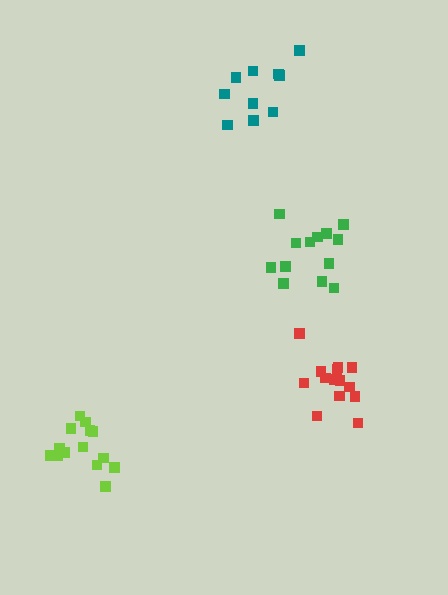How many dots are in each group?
Group 1: 14 dots, Group 2: 10 dots, Group 3: 14 dots, Group 4: 13 dots (51 total).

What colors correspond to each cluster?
The clusters are colored: lime, teal, red, green.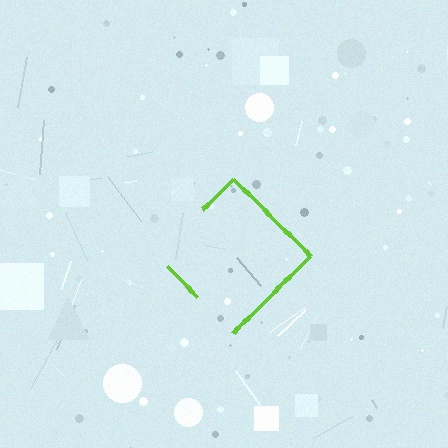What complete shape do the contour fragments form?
The contour fragments form a diamond.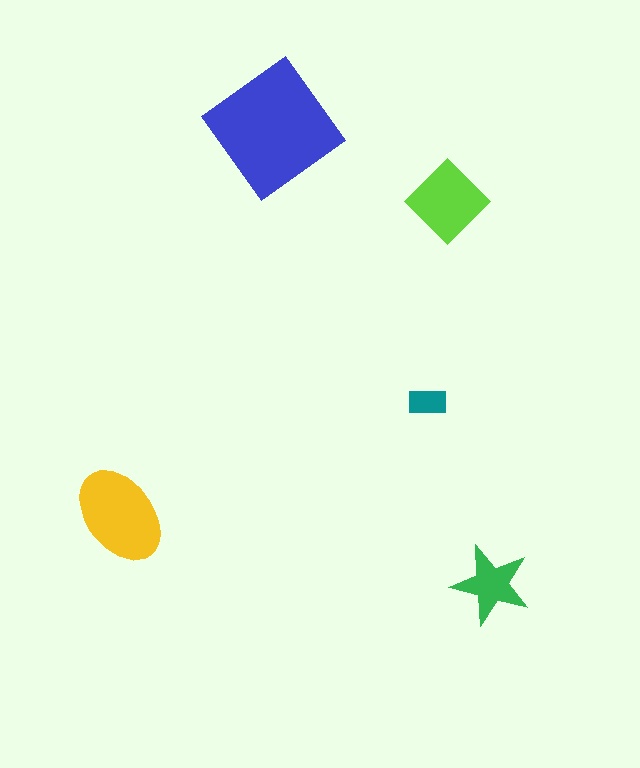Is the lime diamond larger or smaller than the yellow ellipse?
Smaller.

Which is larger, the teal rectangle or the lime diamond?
The lime diamond.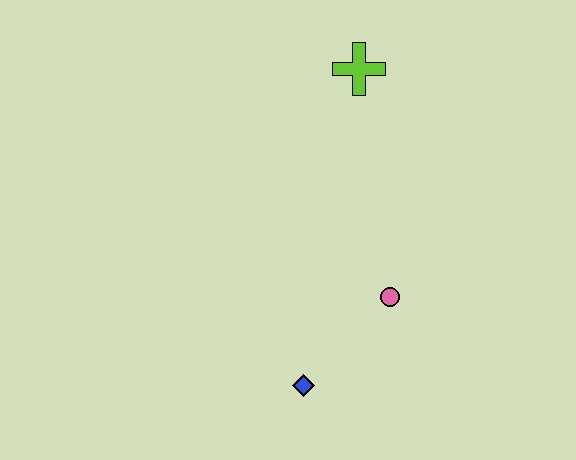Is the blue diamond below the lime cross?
Yes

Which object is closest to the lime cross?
The pink circle is closest to the lime cross.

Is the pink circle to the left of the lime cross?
No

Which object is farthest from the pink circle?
The lime cross is farthest from the pink circle.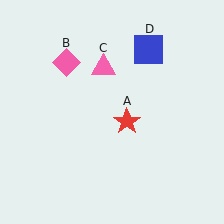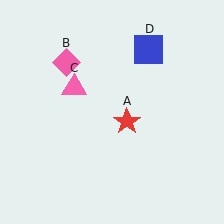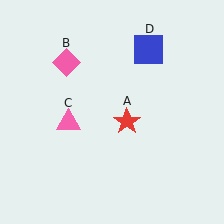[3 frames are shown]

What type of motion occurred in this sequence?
The pink triangle (object C) rotated counterclockwise around the center of the scene.